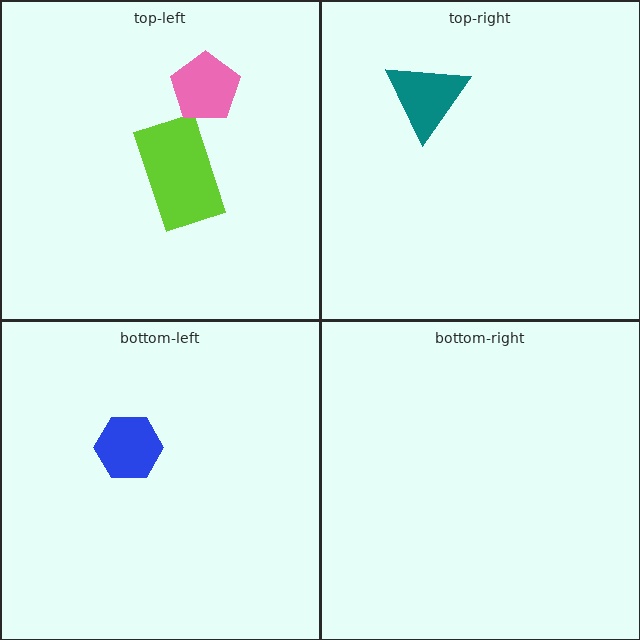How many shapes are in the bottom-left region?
1.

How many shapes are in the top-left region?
2.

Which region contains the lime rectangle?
The top-left region.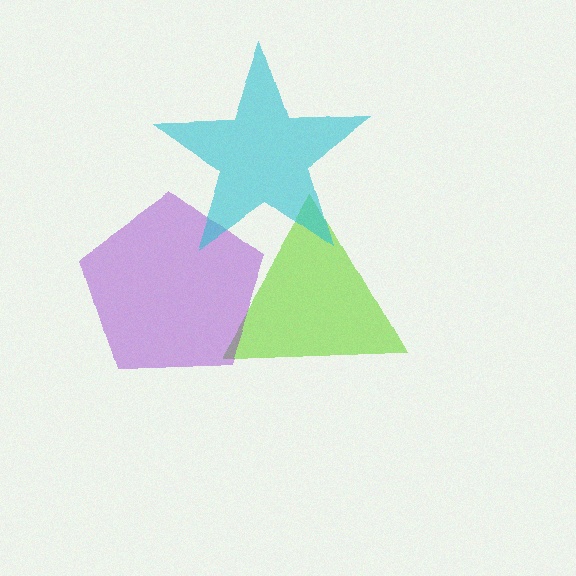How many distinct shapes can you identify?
There are 3 distinct shapes: a lime triangle, a purple pentagon, a cyan star.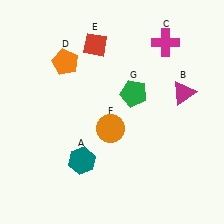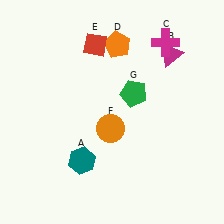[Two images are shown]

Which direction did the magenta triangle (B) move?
The magenta triangle (B) moved up.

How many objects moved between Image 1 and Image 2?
2 objects moved between the two images.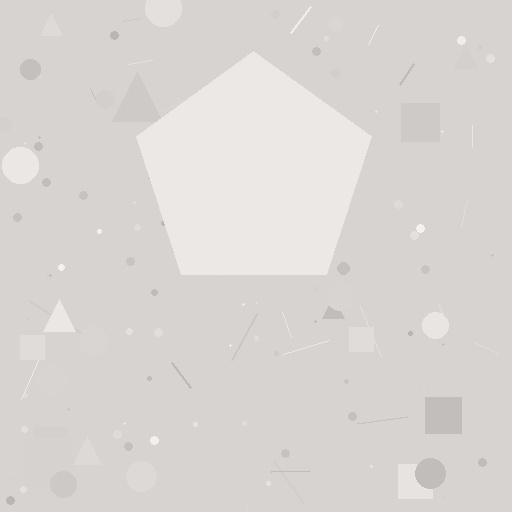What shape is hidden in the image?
A pentagon is hidden in the image.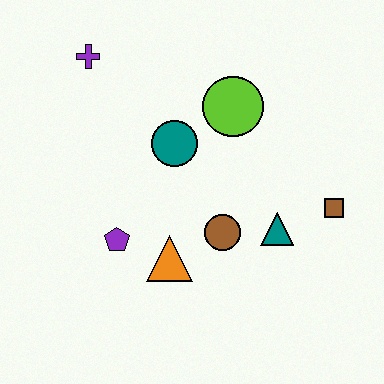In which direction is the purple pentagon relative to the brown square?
The purple pentagon is to the left of the brown square.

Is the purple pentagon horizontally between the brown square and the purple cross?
Yes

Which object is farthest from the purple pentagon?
The brown square is farthest from the purple pentagon.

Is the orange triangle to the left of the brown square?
Yes